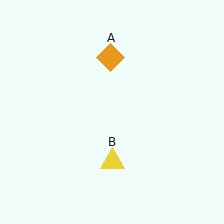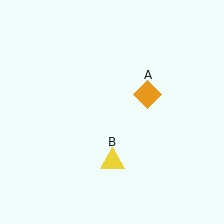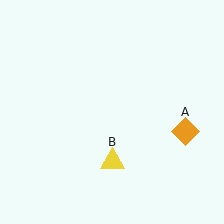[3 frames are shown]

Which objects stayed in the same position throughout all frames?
Yellow triangle (object B) remained stationary.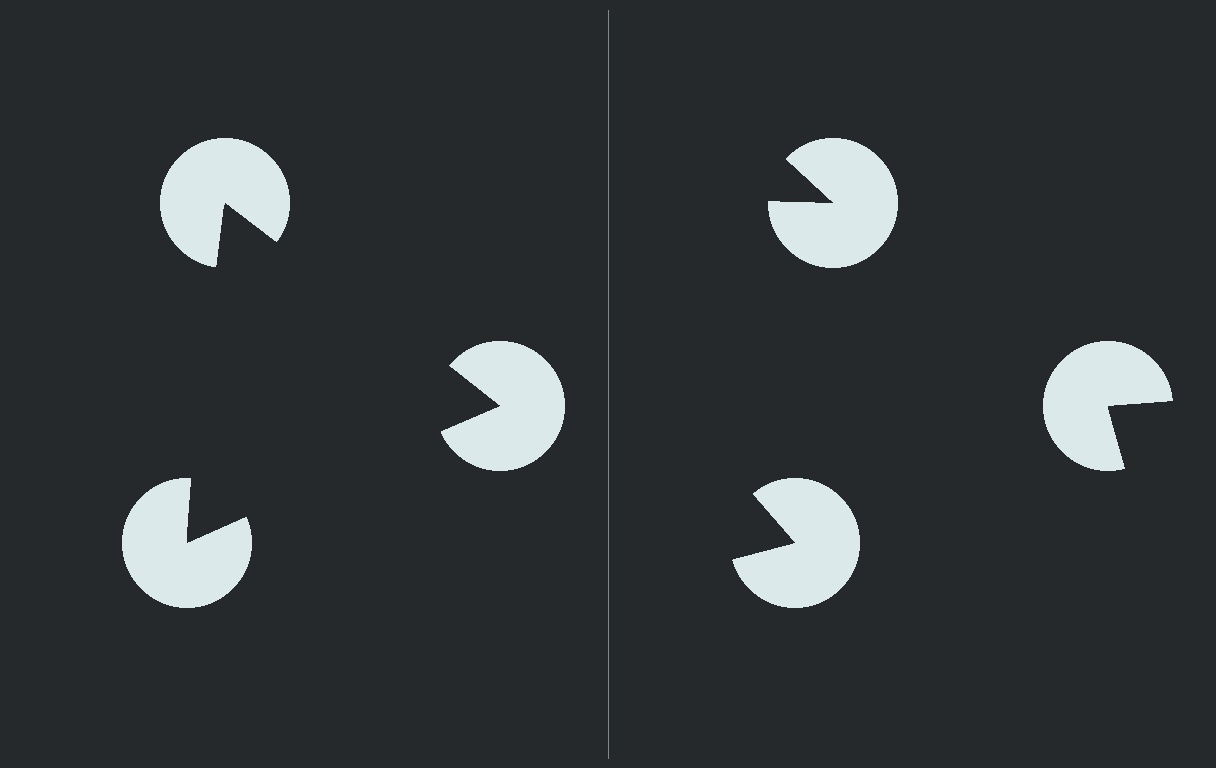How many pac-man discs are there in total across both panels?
6 — 3 on each side.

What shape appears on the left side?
An illusory triangle.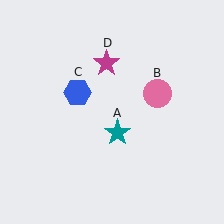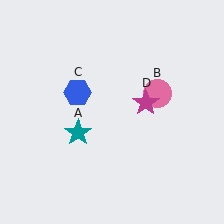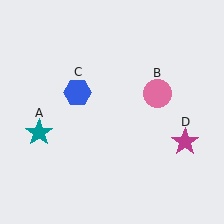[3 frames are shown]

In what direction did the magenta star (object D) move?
The magenta star (object D) moved down and to the right.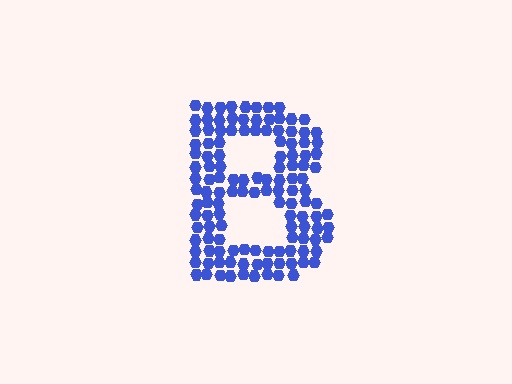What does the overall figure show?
The overall figure shows the letter B.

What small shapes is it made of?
It is made of small hexagons.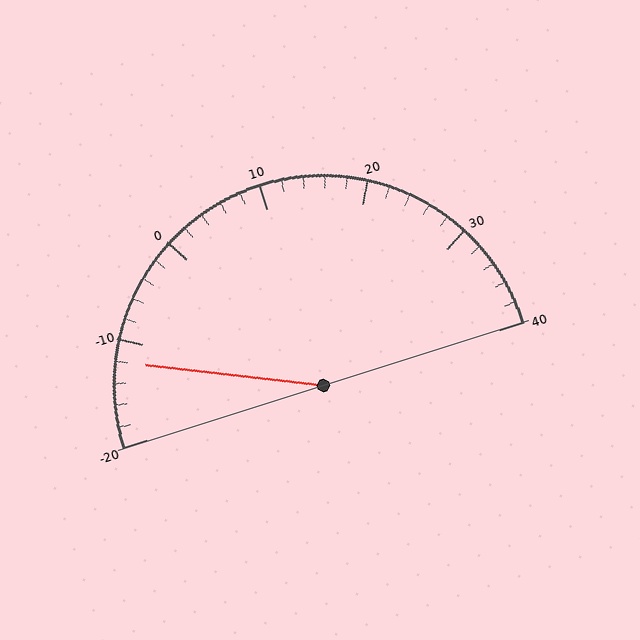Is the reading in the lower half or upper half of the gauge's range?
The reading is in the lower half of the range (-20 to 40).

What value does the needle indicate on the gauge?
The needle indicates approximately -12.